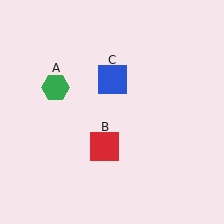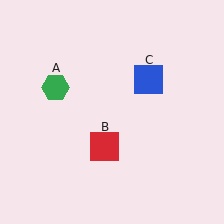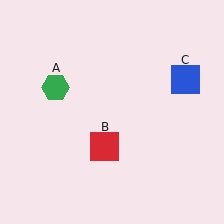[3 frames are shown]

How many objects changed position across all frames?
1 object changed position: blue square (object C).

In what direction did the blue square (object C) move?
The blue square (object C) moved right.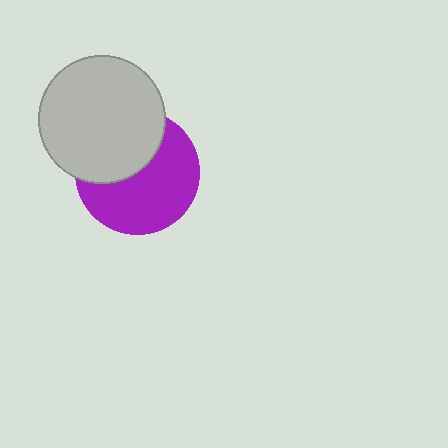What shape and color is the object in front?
The object in front is a light gray circle.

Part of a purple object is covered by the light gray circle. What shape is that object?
It is a circle.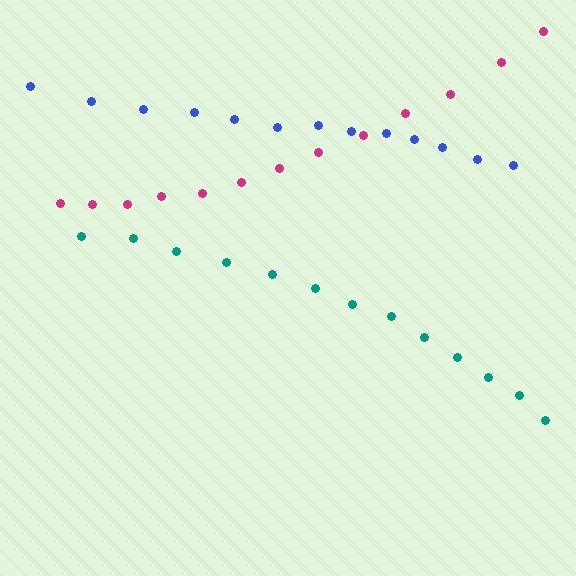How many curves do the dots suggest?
There are 3 distinct paths.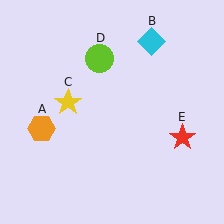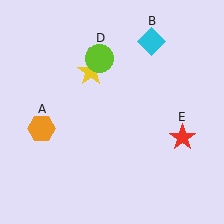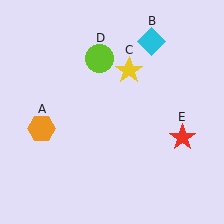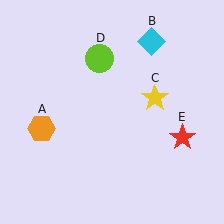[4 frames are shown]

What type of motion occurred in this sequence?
The yellow star (object C) rotated clockwise around the center of the scene.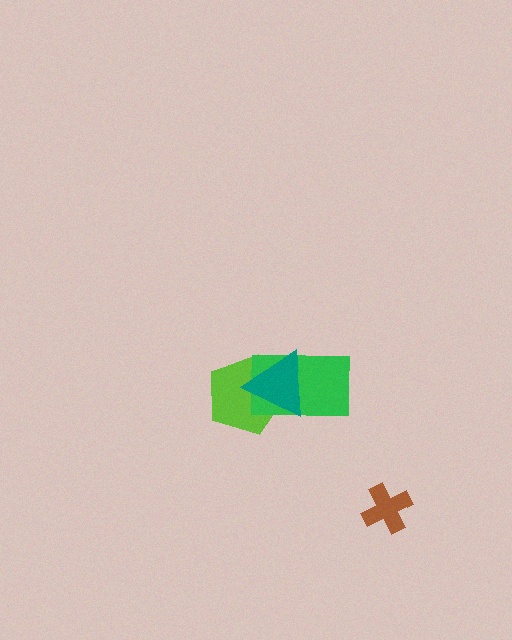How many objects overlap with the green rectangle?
2 objects overlap with the green rectangle.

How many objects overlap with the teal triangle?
2 objects overlap with the teal triangle.